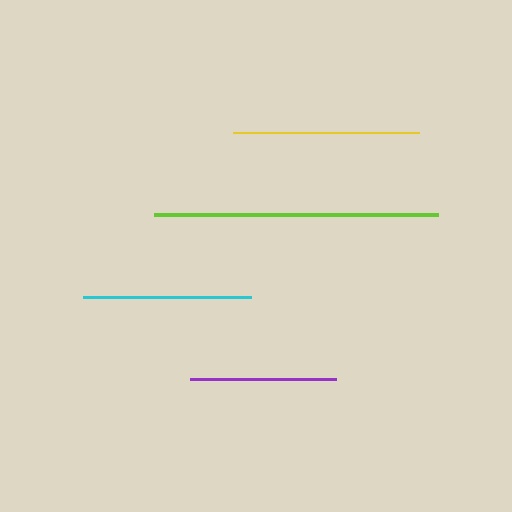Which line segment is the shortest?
The purple line is the shortest at approximately 146 pixels.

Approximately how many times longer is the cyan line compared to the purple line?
The cyan line is approximately 1.2 times the length of the purple line.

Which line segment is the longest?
The lime line is the longest at approximately 284 pixels.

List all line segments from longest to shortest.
From longest to shortest: lime, yellow, cyan, purple.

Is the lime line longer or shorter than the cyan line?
The lime line is longer than the cyan line.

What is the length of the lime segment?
The lime segment is approximately 284 pixels long.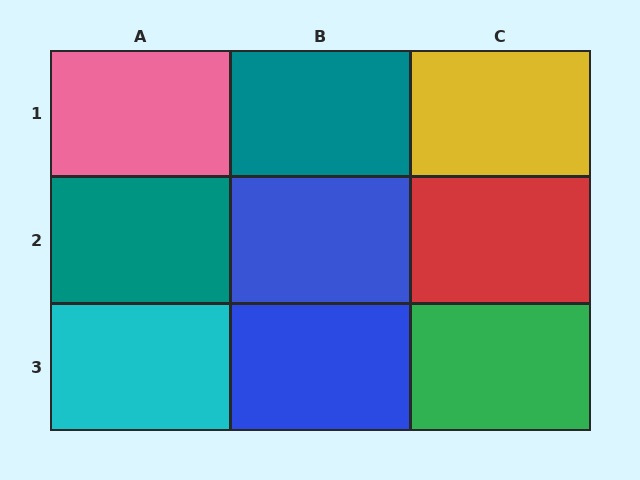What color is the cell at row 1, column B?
Teal.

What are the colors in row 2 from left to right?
Teal, blue, red.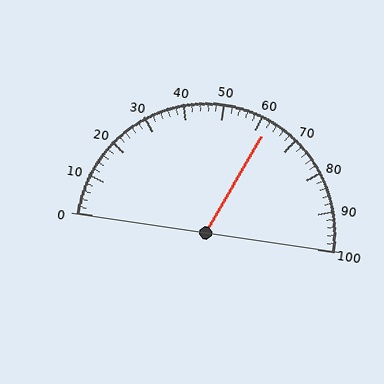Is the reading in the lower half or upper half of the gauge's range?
The reading is in the upper half of the range (0 to 100).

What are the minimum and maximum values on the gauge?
The gauge ranges from 0 to 100.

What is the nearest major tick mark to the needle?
The nearest major tick mark is 60.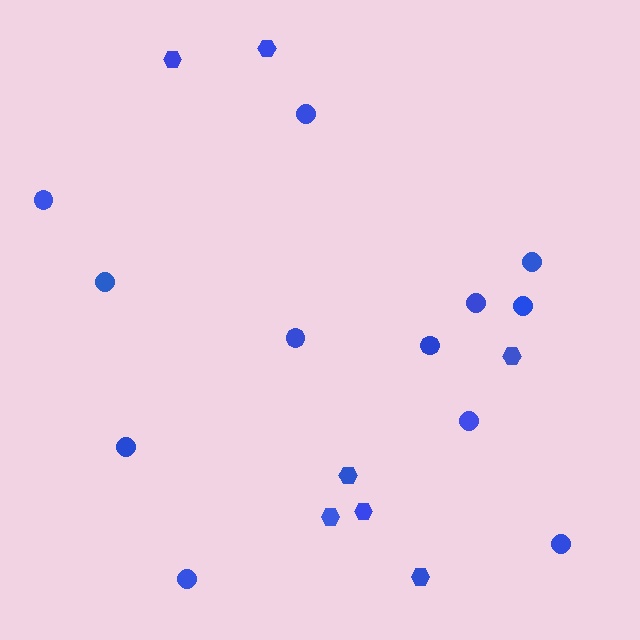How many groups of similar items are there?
There are 2 groups: one group of circles (12) and one group of hexagons (7).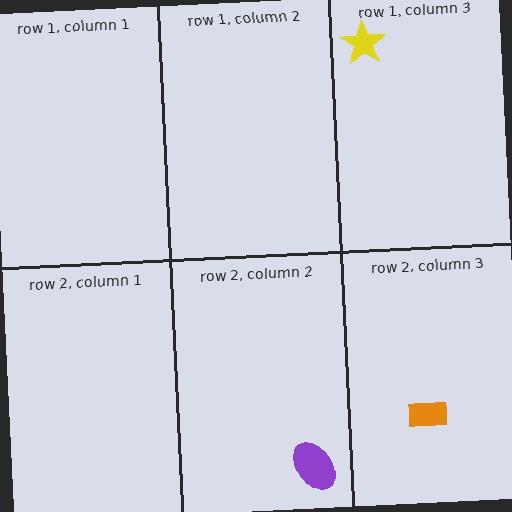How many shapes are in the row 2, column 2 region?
1.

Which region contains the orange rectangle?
The row 2, column 3 region.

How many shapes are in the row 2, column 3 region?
1.